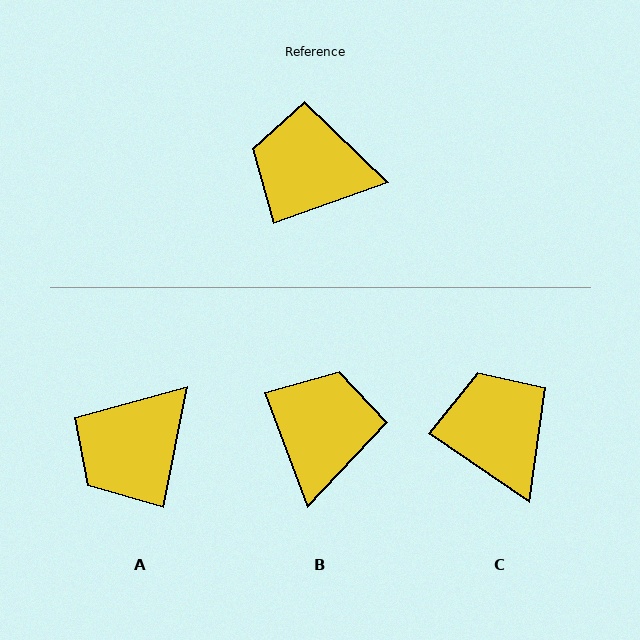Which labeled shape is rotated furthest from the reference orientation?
B, about 89 degrees away.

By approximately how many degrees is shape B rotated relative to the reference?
Approximately 89 degrees clockwise.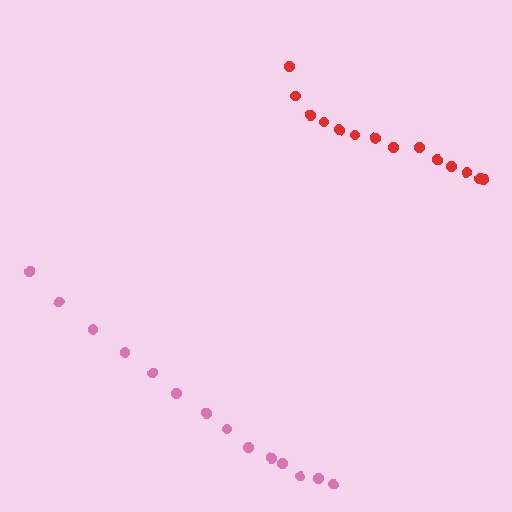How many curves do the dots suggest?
There are 2 distinct paths.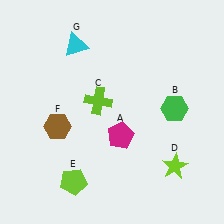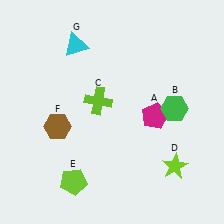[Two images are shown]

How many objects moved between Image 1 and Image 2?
1 object moved between the two images.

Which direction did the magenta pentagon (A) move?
The magenta pentagon (A) moved right.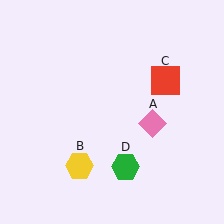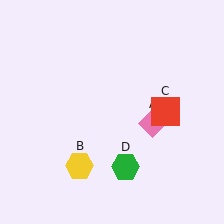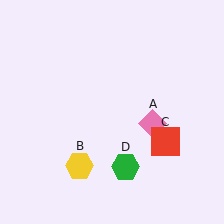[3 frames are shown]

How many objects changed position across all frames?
1 object changed position: red square (object C).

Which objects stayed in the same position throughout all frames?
Pink diamond (object A) and yellow hexagon (object B) and green hexagon (object D) remained stationary.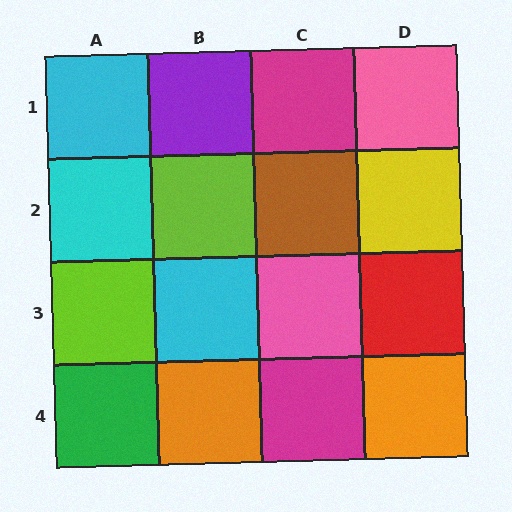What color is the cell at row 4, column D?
Orange.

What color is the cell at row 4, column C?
Magenta.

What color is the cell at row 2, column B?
Lime.